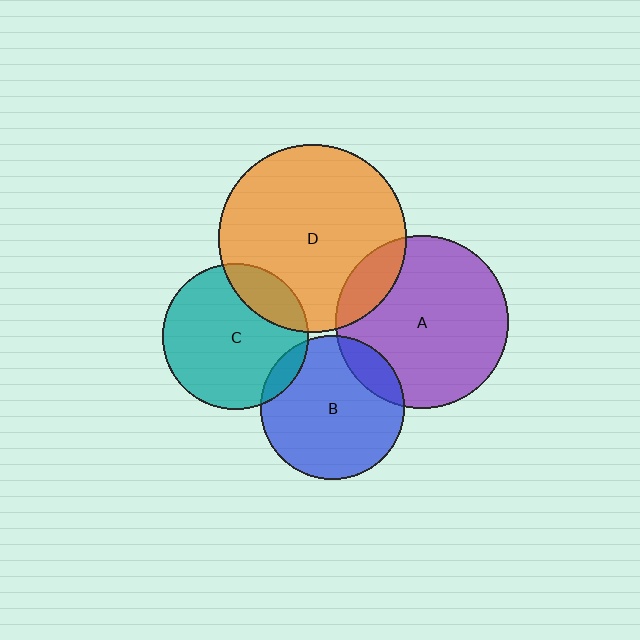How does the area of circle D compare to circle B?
Approximately 1.7 times.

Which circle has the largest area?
Circle D (orange).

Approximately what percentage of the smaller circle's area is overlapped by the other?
Approximately 20%.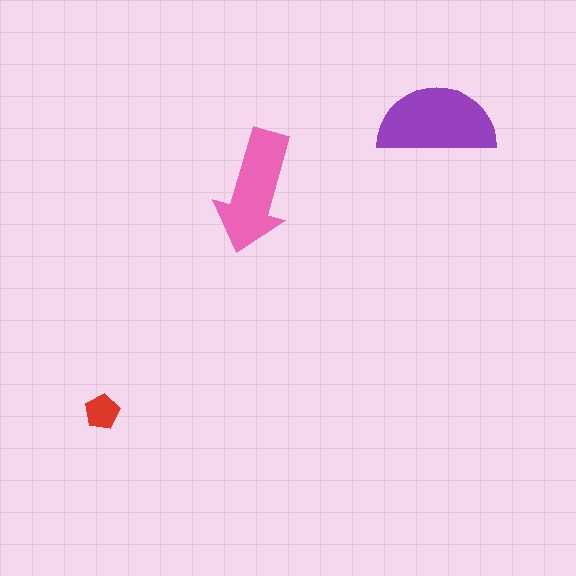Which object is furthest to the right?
The purple semicircle is rightmost.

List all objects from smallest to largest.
The red pentagon, the pink arrow, the purple semicircle.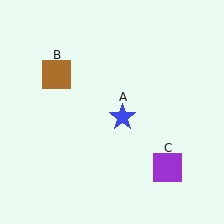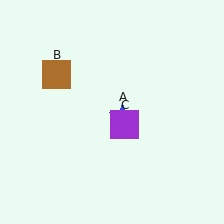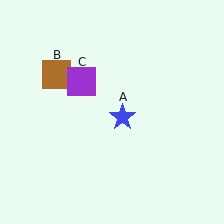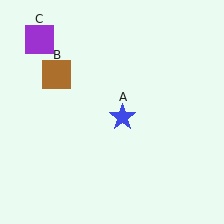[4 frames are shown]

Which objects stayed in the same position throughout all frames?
Blue star (object A) and brown square (object B) remained stationary.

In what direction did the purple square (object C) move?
The purple square (object C) moved up and to the left.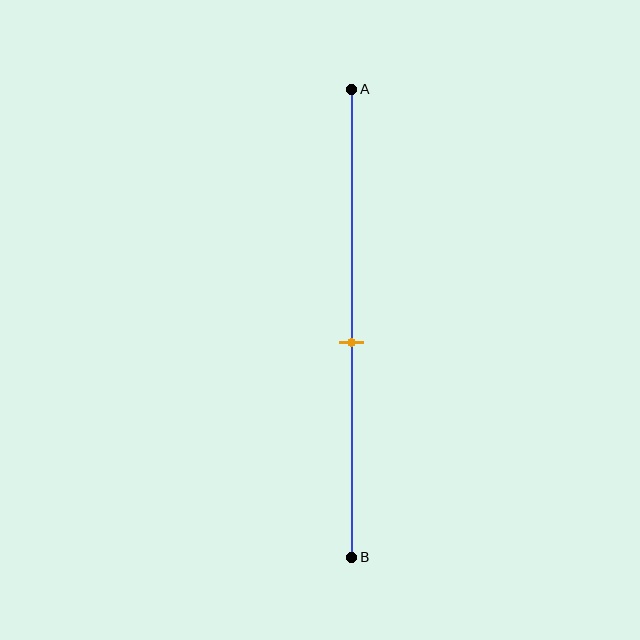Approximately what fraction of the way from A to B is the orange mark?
The orange mark is approximately 55% of the way from A to B.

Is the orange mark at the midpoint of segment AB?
No, the mark is at about 55% from A, not at the 50% midpoint.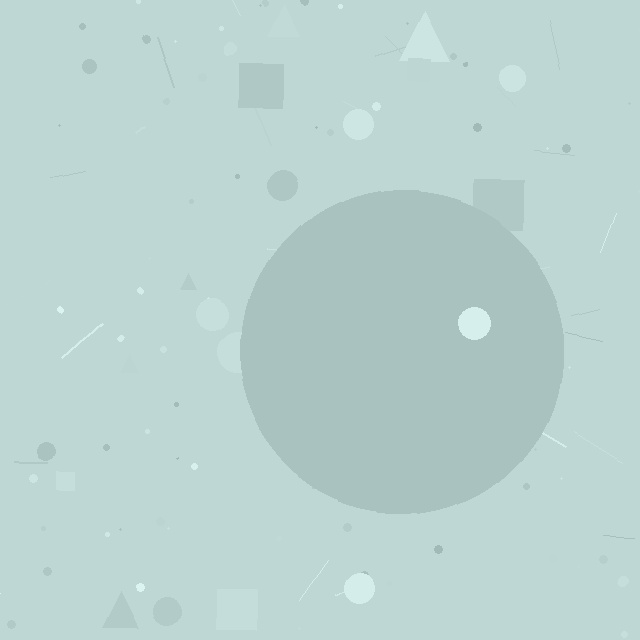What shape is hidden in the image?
A circle is hidden in the image.